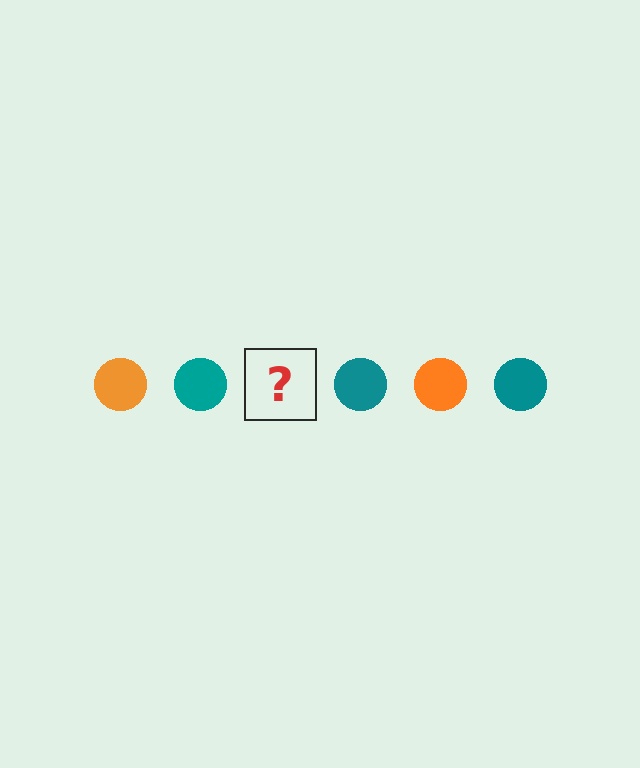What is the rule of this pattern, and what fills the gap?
The rule is that the pattern cycles through orange, teal circles. The gap should be filled with an orange circle.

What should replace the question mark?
The question mark should be replaced with an orange circle.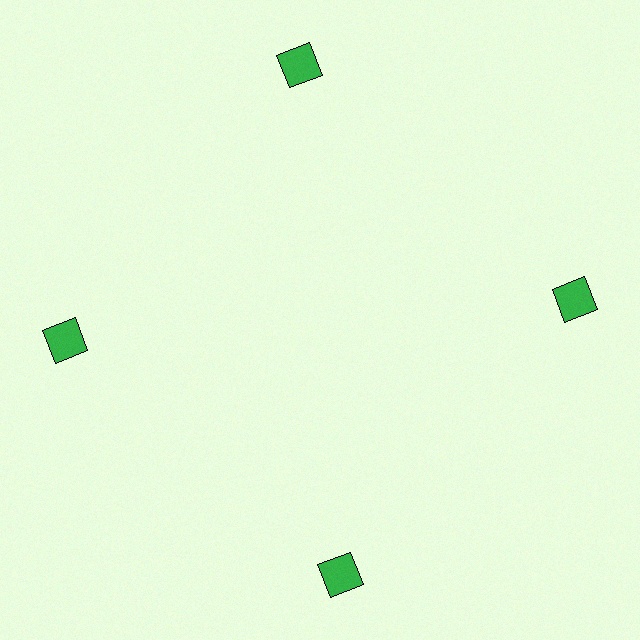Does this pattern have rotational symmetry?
Yes, this pattern has 4-fold rotational symmetry. It looks the same after rotating 90 degrees around the center.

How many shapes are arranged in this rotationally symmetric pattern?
There are 4 shapes, arranged in 4 groups of 1.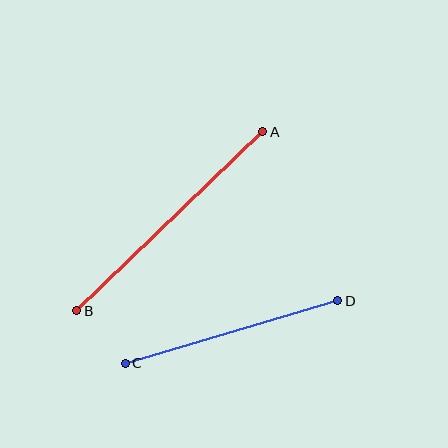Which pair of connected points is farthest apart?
Points A and B are farthest apart.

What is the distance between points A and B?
The distance is approximately 258 pixels.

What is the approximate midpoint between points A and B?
The midpoint is at approximately (170, 221) pixels.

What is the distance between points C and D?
The distance is approximately 221 pixels.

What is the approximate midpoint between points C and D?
The midpoint is at approximately (232, 332) pixels.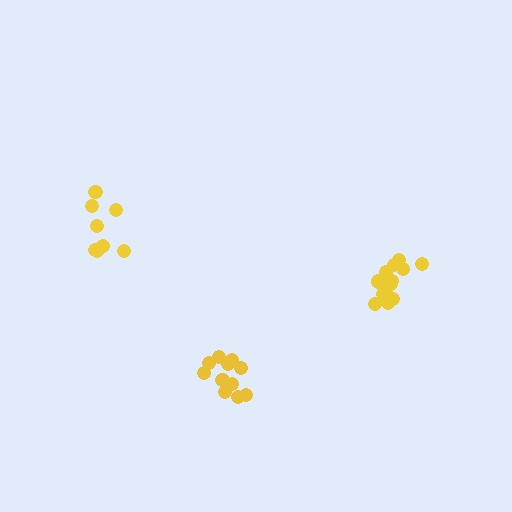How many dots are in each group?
Group 1: 13 dots, Group 2: 9 dots, Group 3: 12 dots (34 total).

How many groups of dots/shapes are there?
There are 3 groups.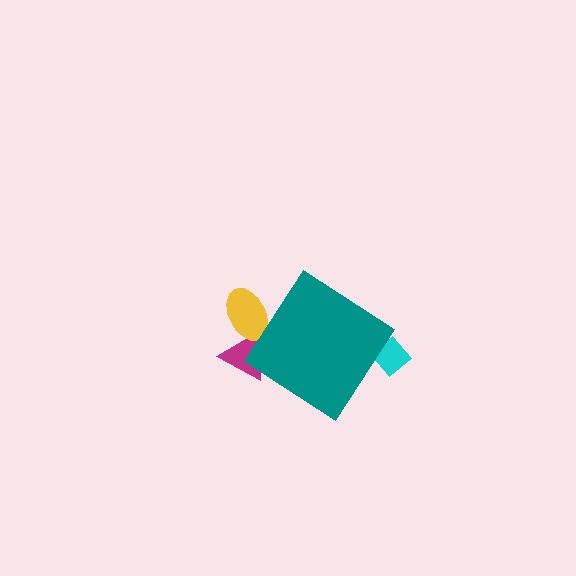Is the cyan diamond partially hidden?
Yes, the cyan diamond is partially hidden behind the teal diamond.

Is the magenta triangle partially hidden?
Yes, the magenta triangle is partially hidden behind the teal diamond.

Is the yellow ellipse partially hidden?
Yes, the yellow ellipse is partially hidden behind the teal diamond.